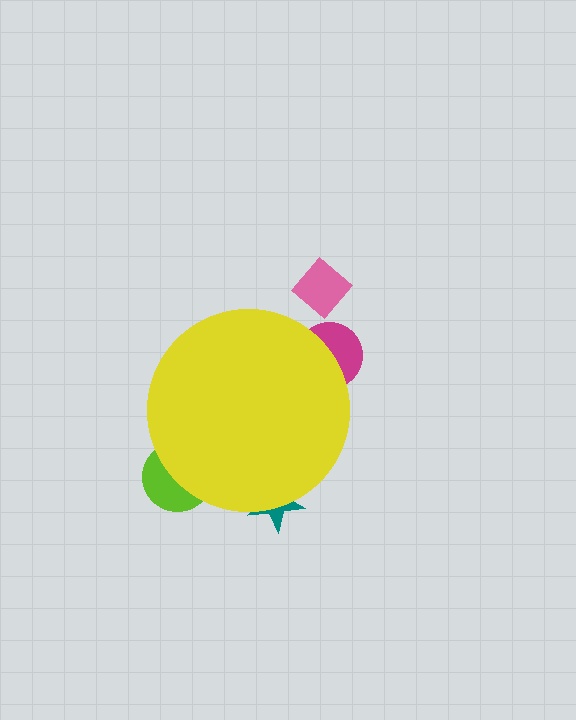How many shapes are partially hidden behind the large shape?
3 shapes are partially hidden.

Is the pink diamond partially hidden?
No, the pink diamond is fully visible.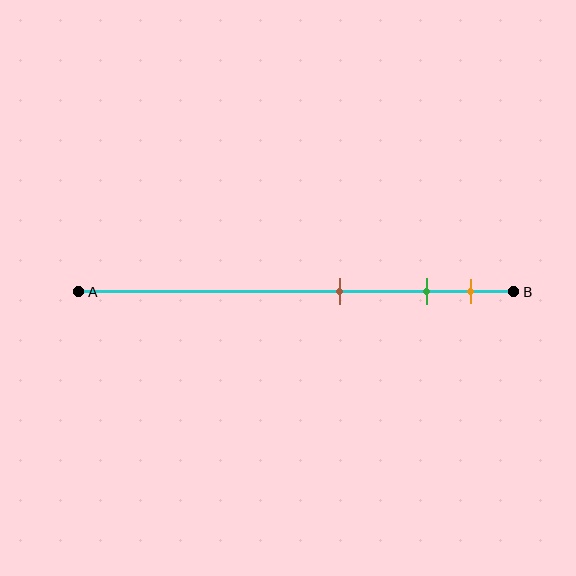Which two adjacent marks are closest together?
The green and orange marks are the closest adjacent pair.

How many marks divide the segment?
There are 3 marks dividing the segment.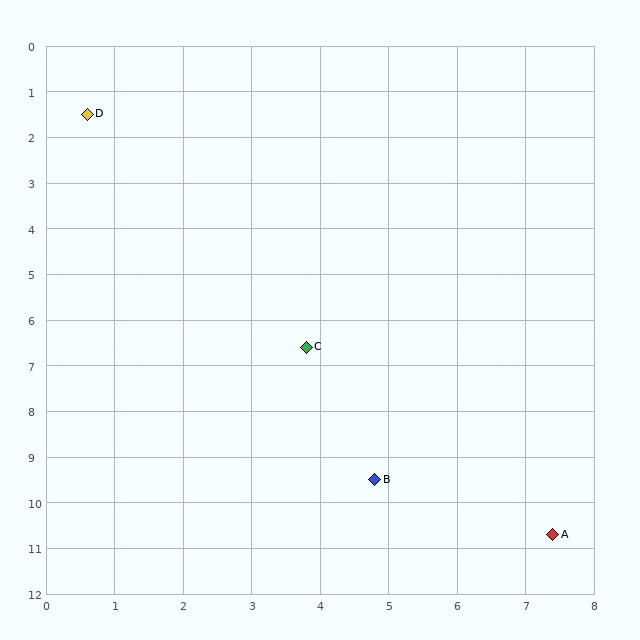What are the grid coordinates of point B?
Point B is at approximately (4.8, 9.5).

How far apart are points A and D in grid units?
Points A and D are about 11.4 grid units apart.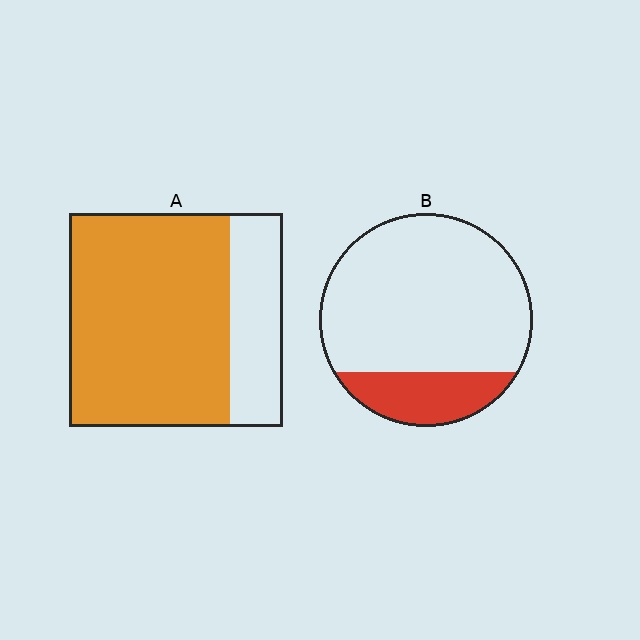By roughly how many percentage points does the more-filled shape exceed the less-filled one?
By roughly 55 percentage points (A over B).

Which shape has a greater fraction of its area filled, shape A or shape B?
Shape A.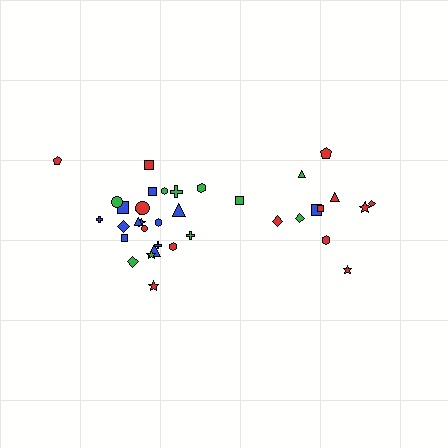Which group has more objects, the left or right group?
The left group.